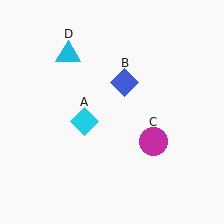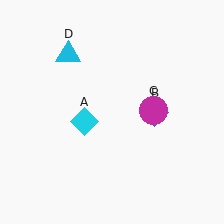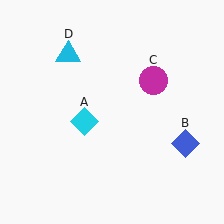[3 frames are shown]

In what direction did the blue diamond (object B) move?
The blue diamond (object B) moved down and to the right.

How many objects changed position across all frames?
2 objects changed position: blue diamond (object B), magenta circle (object C).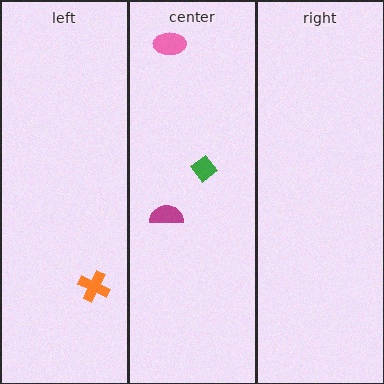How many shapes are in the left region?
1.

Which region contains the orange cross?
The left region.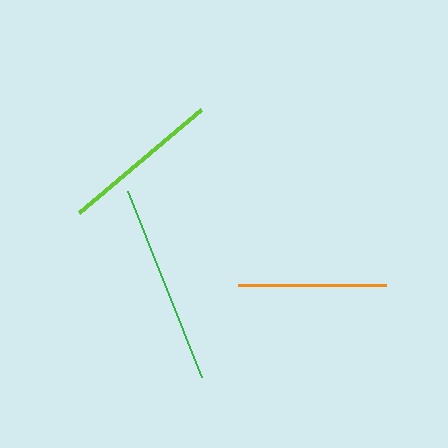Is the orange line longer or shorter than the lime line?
The lime line is longer than the orange line.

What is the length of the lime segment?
The lime segment is approximately 161 pixels long.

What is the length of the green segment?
The green segment is approximately 200 pixels long.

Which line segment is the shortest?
The orange line is the shortest at approximately 148 pixels.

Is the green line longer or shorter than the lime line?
The green line is longer than the lime line.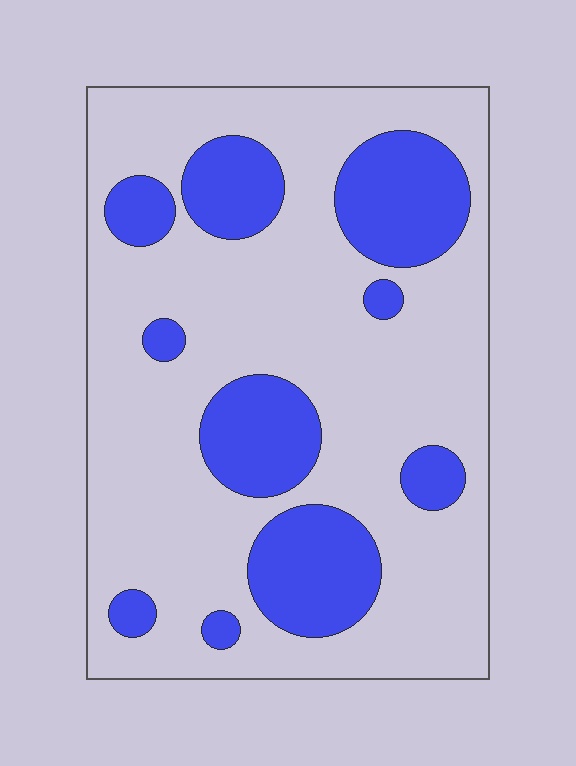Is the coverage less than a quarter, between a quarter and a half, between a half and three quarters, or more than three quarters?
Between a quarter and a half.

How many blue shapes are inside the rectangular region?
10.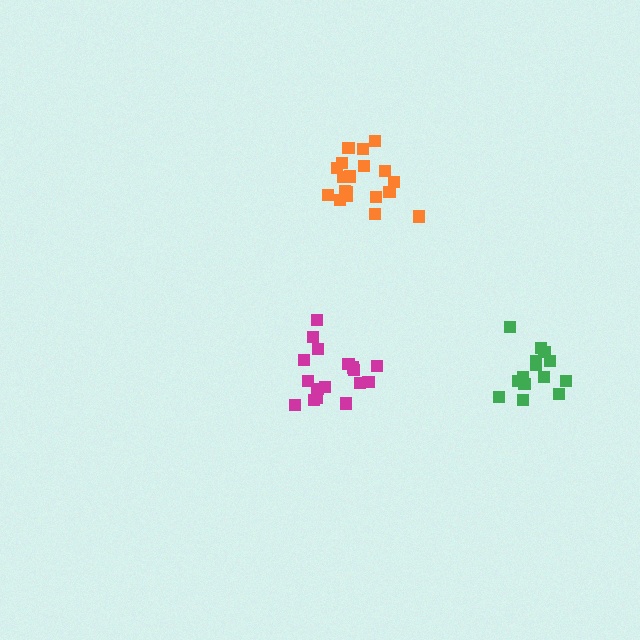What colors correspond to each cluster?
The clusters are colored: green, magenta, orange.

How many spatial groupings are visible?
There are 3 spatial groupings.